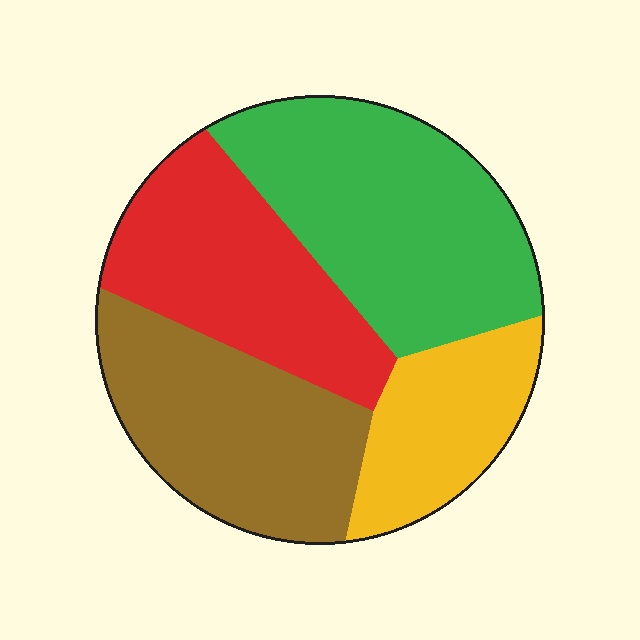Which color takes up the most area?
Green, at roughly 35%.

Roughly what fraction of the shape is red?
Red covers around 25% of the shape.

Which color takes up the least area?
Yellow, at roughly 15%.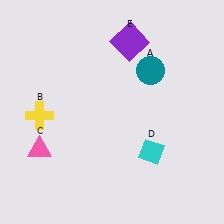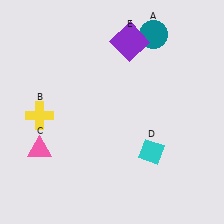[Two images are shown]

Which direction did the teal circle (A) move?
The teal circle (A) moved up.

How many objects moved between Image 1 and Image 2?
1 object moved between the two images.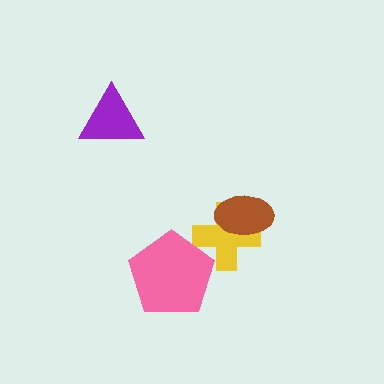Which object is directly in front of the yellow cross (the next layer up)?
The brown ellipse is directly in front of the yellow cross.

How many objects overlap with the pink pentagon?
1 object overlaps with the pink pentagon.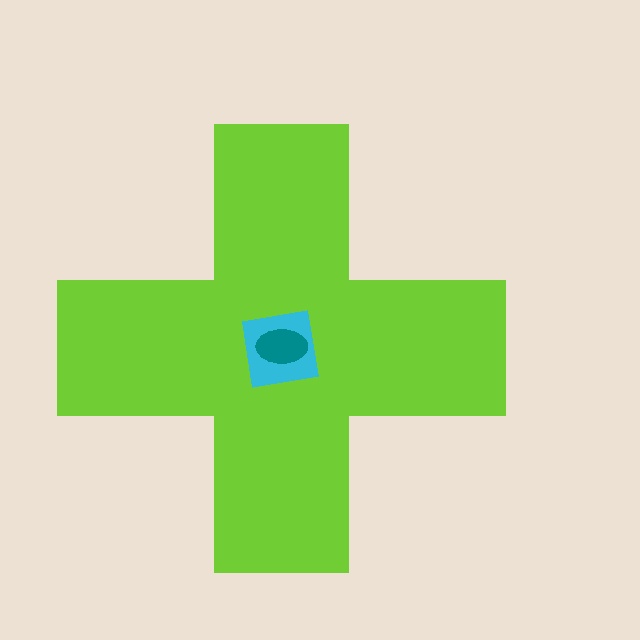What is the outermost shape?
The lime cross.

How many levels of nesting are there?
3.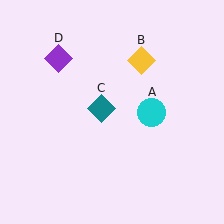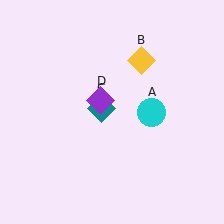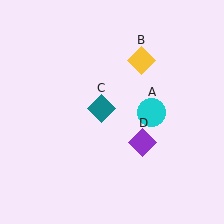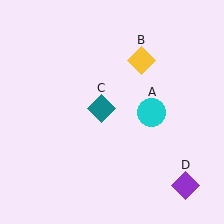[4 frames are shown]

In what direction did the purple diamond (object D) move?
The purple diamond (object D) moved down and to the right.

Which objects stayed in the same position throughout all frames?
Cyan circle (object A) and yellow diamond (object B) and teal diamond (object C) remained stationary.